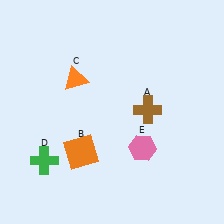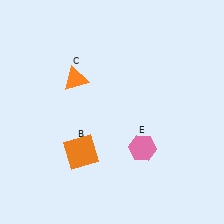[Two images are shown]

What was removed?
The green cross (D), the brown cross (A) were removed in Image 2.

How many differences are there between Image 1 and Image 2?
There are 2 differences between the two images.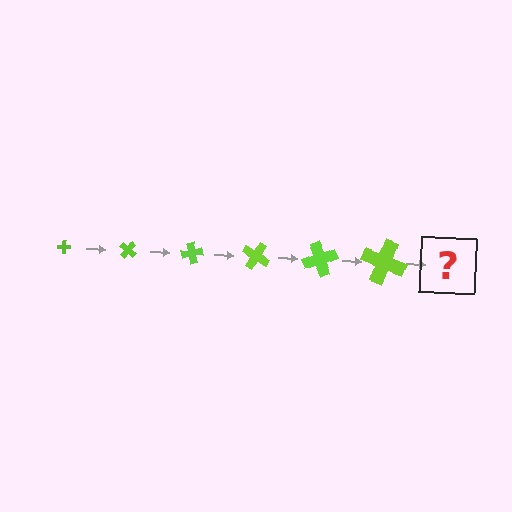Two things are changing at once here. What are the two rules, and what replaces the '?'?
The two rules are that the cross grows larger each step and it rotates 40 degrees each step. The '?' should be a cross, larger than the previous one and rotated 240 degrees from the start.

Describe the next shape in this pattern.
It should be a cross, larger than the previous one and rotated 240 degrees from the start.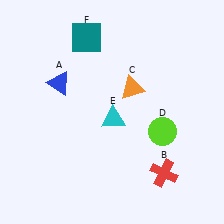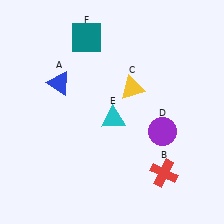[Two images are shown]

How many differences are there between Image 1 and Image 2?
There are 2 differences between the two images.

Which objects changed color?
C changed from orange to yellow. D changed from lime to purple.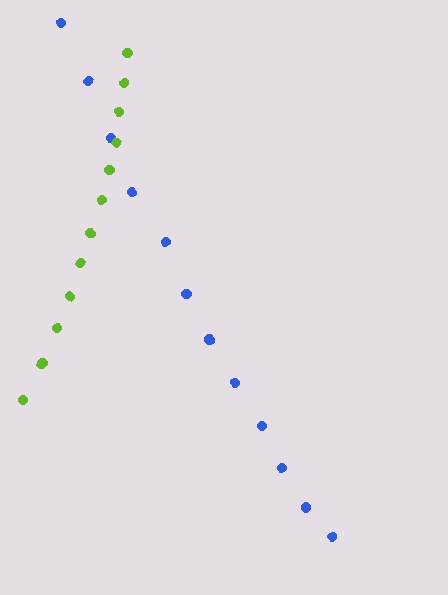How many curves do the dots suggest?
There are 2 distinct paths.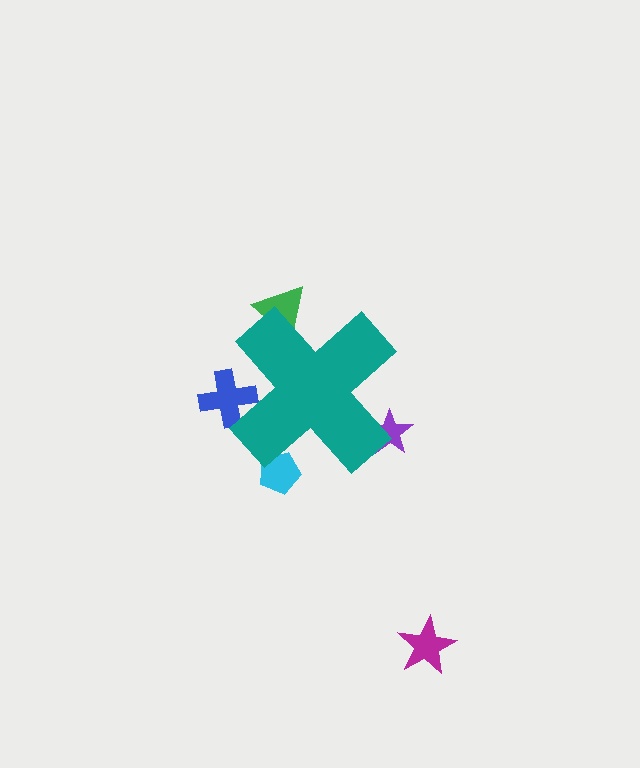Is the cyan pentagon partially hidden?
Yes, the cyan pentagon is partially hidden behind the teal cross.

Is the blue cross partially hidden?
Yes, the blue cross is partially hidden behind the teal cross.